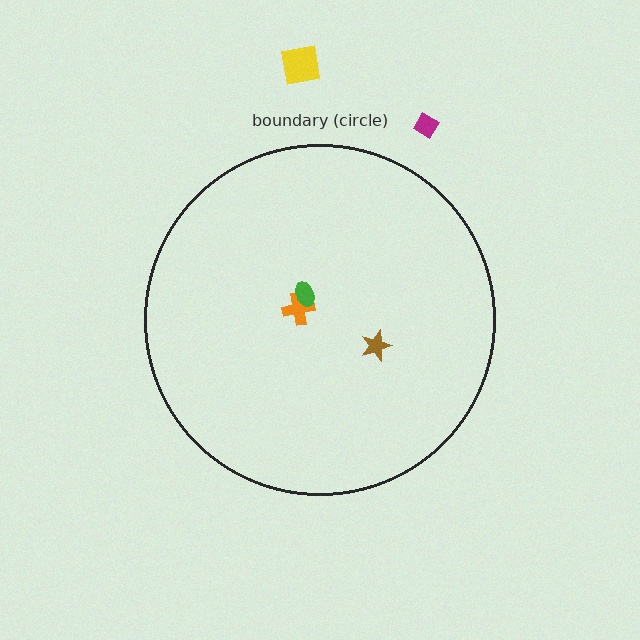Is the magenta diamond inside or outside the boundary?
Outside.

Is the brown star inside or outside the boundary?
Inside.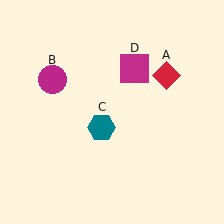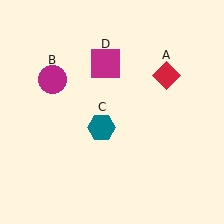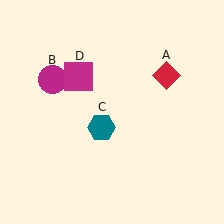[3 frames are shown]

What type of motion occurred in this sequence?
The magenta square (object D) rotated counterclockwise around the center of the scene.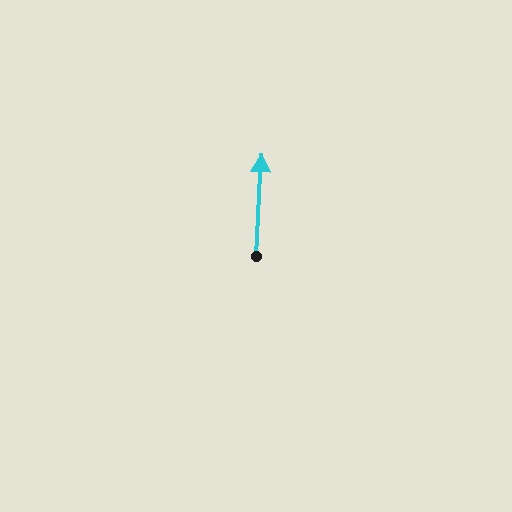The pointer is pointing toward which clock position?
Roughly 12 o'clock.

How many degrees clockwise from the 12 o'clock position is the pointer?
Approximately 3 degrees.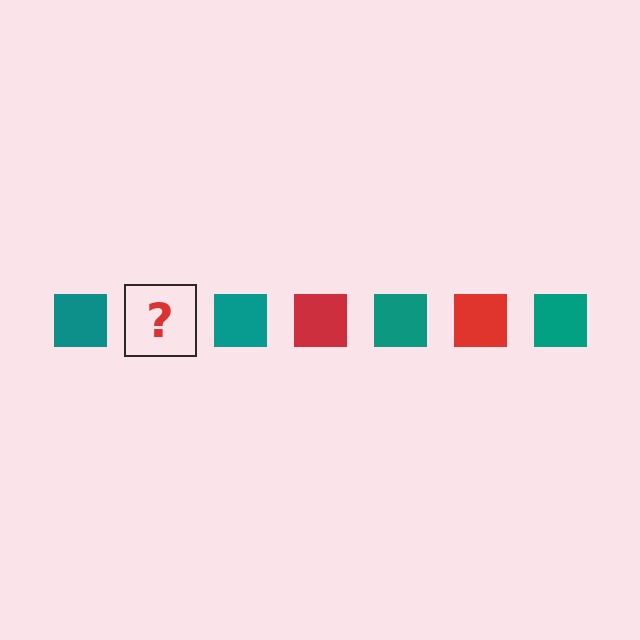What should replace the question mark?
The question mark should be replaced with a red square.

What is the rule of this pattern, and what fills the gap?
The rule is that the pattern cycles through teal, red squares. The gap should be filled with a red square.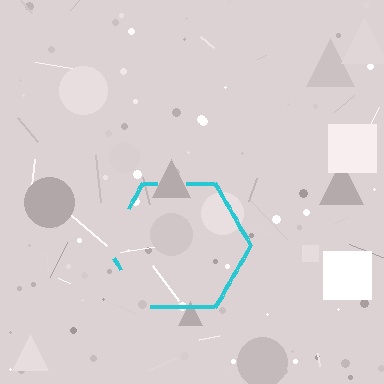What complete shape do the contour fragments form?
The contour fragments form a hexagon.